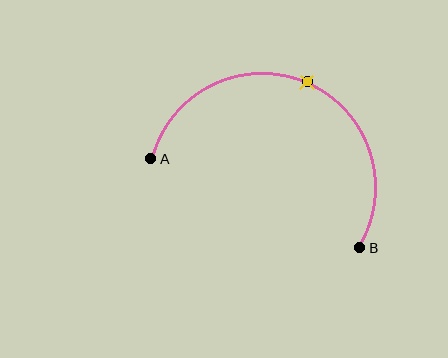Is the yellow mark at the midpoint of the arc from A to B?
Yes. The yellow mark lies on the arc at equal arc-length from both A and B — it is the arc midpoint.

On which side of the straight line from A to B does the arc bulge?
The arc bulges above the straight line connecting A and B.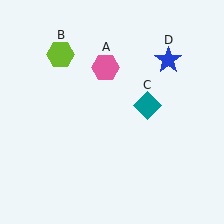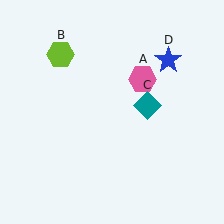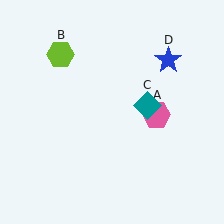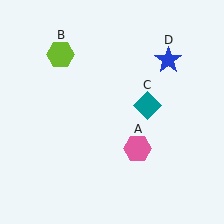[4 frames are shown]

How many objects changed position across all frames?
1 object changed position: pink hexagon (object A).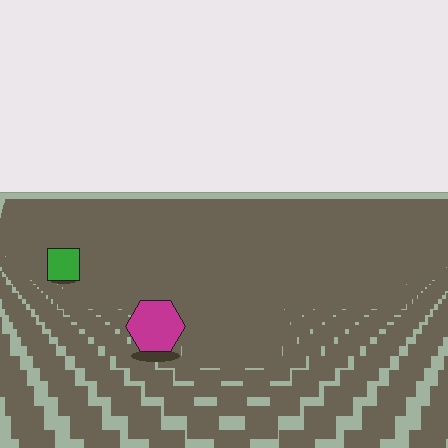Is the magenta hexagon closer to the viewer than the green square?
Yes. The magenta hexagon is closer — you can tell from the texture gradient: the ground texture is coarser near it.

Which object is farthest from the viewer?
The green square is farthest from the viewer. It appears smaller and the ground texture around it is denser.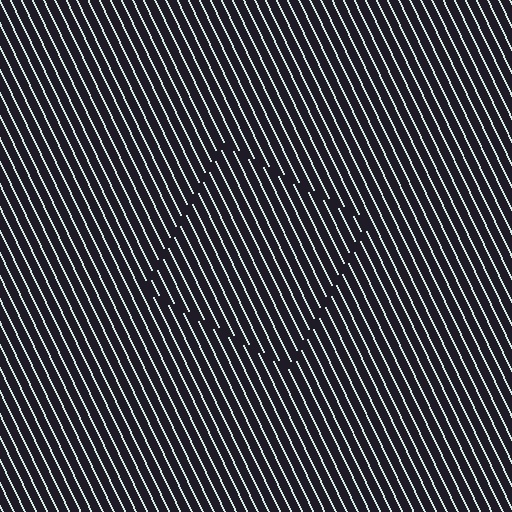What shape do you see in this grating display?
An illusory square. The interior of the shape contains the same grating, shifted by half a period — the contour is defined by the phase discontinuity where line-ends from the inner and outer gratings abut.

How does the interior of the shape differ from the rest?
The interior of the shape contains the same grating, shifted by half a period — the contour is defined by the phase discontinuity where line-ends from the inner and outer gratings abut.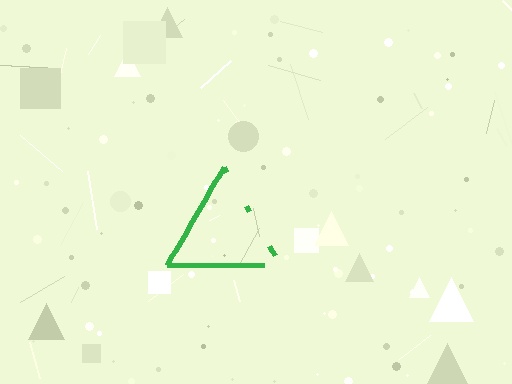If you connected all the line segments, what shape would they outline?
They would outline a triangle.